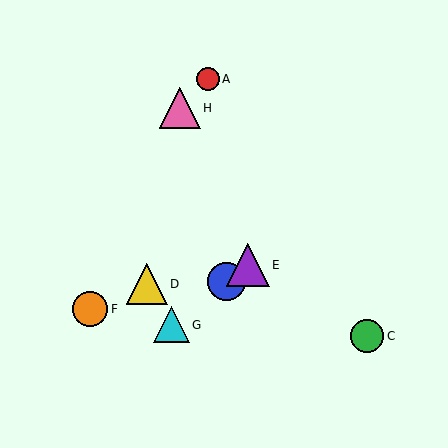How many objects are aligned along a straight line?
3 objects (B, E, G) are aligned along a straight line.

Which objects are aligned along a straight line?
Objects B, E, G are aligned along a straight line.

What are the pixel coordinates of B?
Object B is at (226, 281).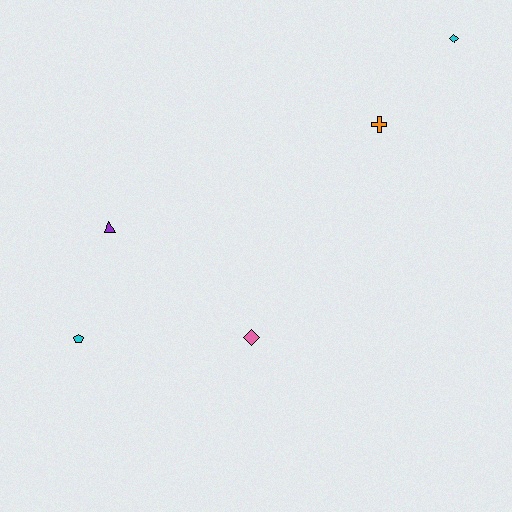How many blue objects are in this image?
There are no blue objects.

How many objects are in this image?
There are 5 objects.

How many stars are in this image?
There are no stars.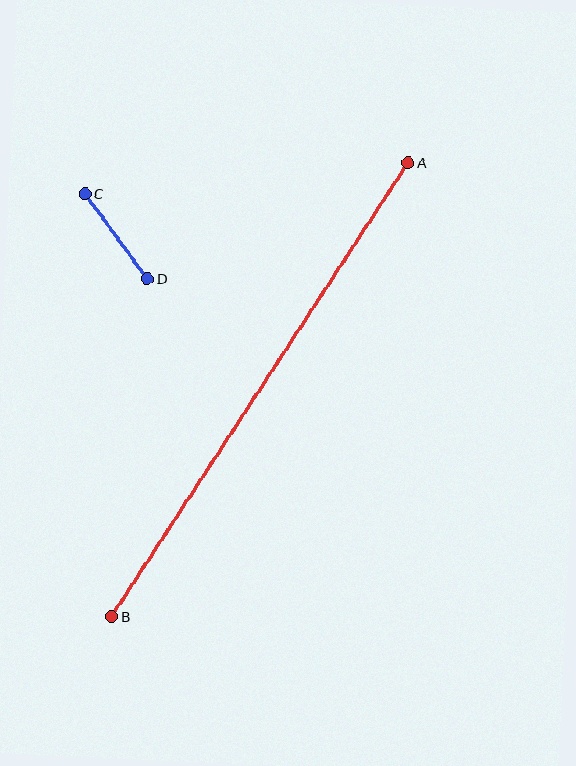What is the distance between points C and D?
The distance is approximately 106 pixels.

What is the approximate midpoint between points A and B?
The midpoint is at approximately (260, 389) pixels.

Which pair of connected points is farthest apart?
Points A and B are farthest apart.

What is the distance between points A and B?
The distance is approximately 542 pixels.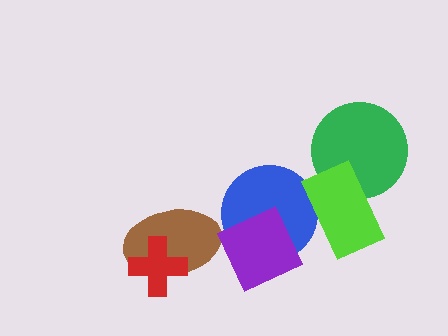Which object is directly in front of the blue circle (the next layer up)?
The purple square is directly in front of the blue circle.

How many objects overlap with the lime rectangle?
2 objects overlap with the lime rectangle.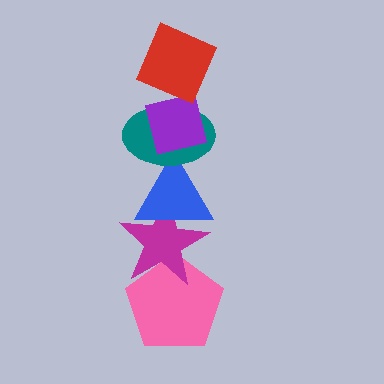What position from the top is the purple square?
The purple square is 2nd from the top.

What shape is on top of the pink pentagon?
The magenta star is on top of the pink pentagon.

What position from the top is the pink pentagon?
The pink pentagon is 6th from the top.